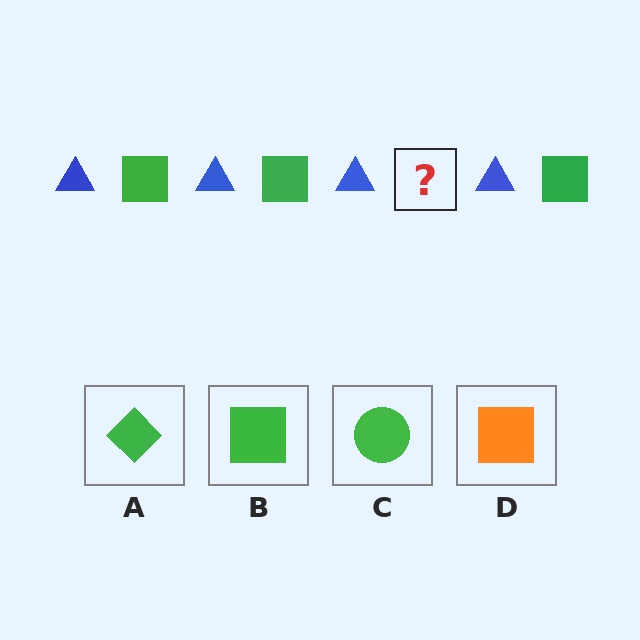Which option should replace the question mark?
Option B.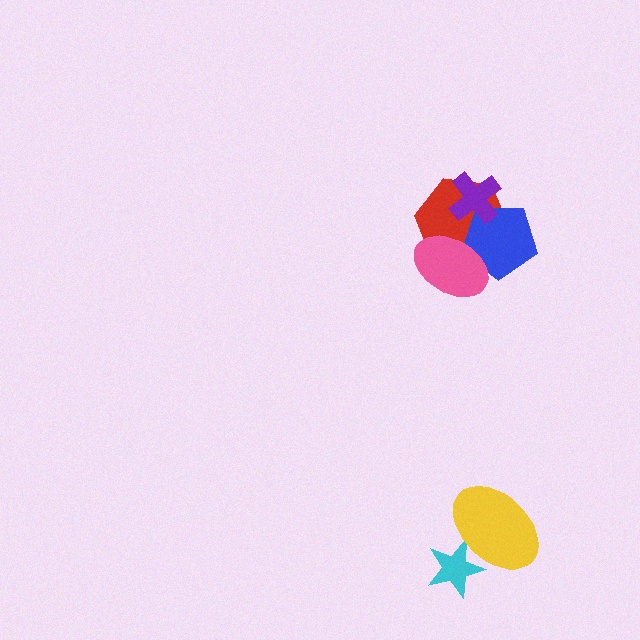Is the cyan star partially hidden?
Yes, it is partially covered by another shape.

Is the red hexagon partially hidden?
Yes, it is partially covered by another shape.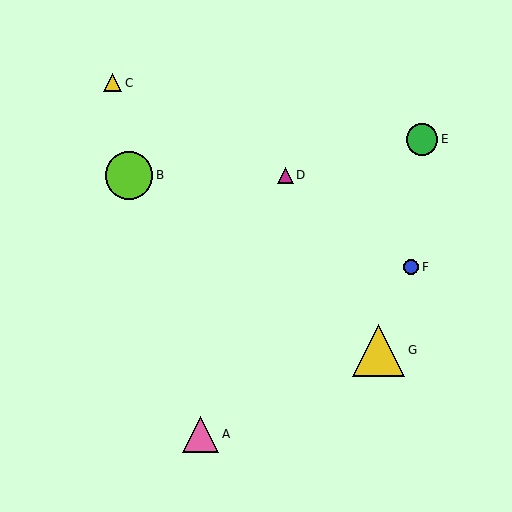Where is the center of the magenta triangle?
The center of the magenta triangle is at (285, 175).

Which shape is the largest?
The yellow triangle (labeled G) is the largest.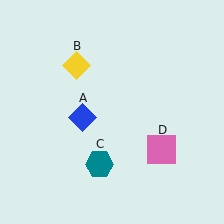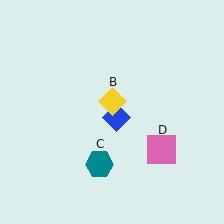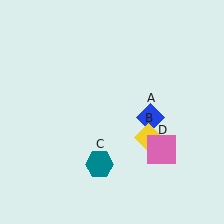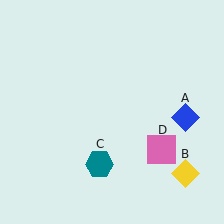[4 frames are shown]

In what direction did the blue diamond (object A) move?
The blue diamond (object A) moved right.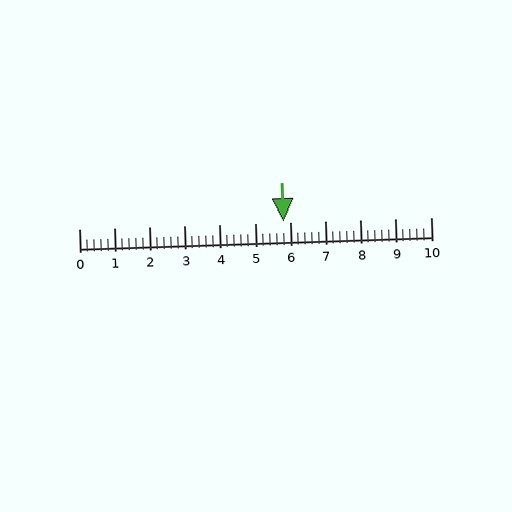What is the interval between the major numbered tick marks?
The major tick marks are spaced 1 units apart.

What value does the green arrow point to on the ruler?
The green arrow points to approximately 5.8.